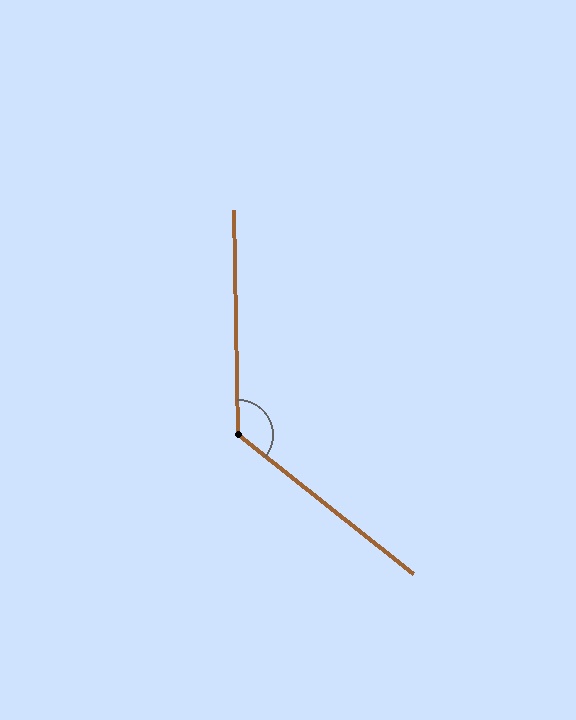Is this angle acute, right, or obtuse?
It is obtuse.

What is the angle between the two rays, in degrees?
Approximately 129 degrees.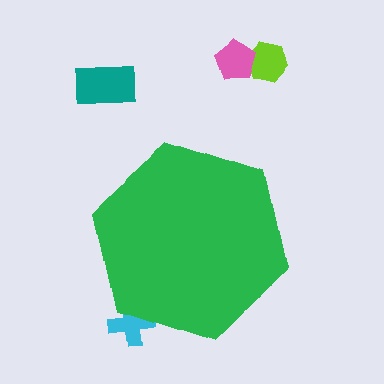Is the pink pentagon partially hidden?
No, the pink pentagon is fully visible.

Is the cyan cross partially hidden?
Yes, the cyan cross is partially hidden behind the green hexagon.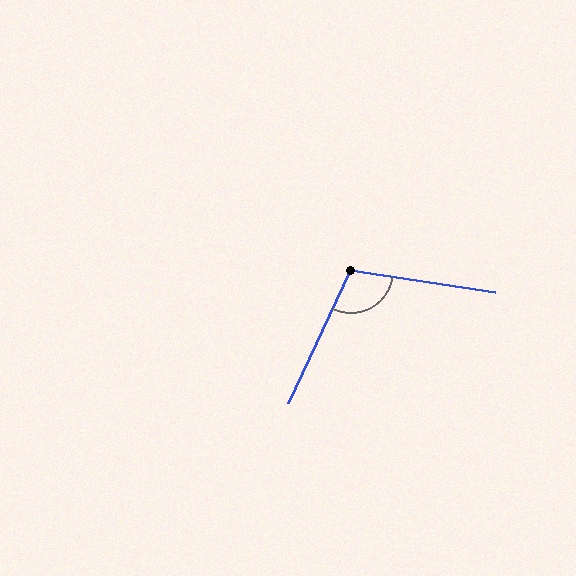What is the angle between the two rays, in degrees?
Approximately 106 degrees.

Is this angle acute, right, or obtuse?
It is obtuse.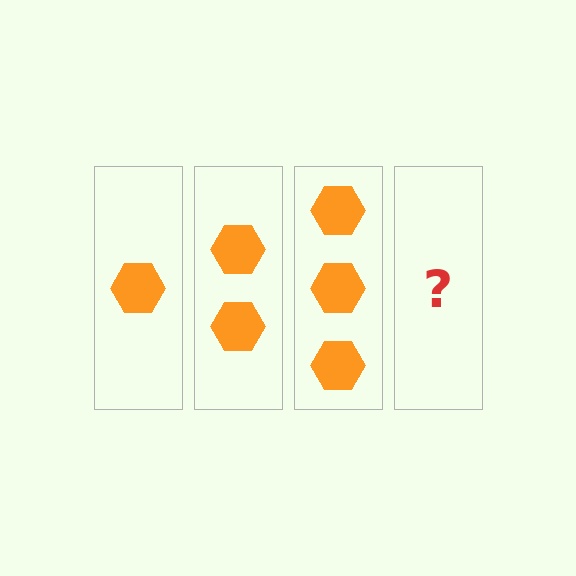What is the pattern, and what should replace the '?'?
The pattern is that each step adds one more hexagon. The '?' should be 4 hexagons.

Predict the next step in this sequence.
The next step is 4 hexagons.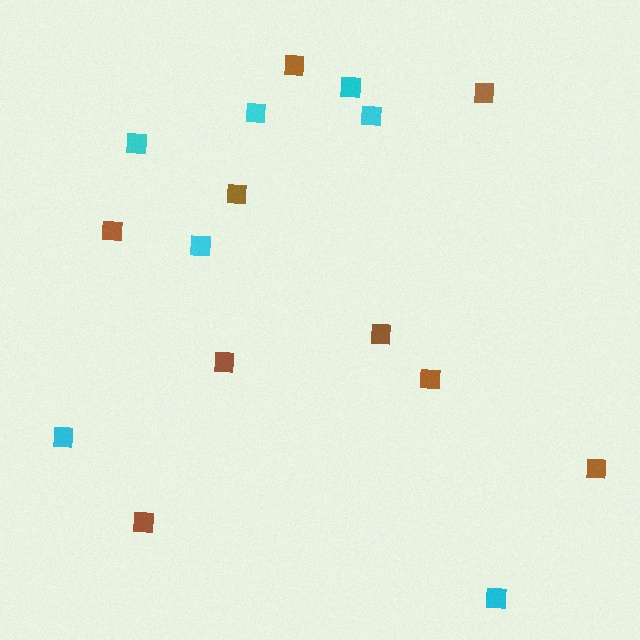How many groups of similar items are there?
There are 2 groups: one group of brown squares (9) and one group of cyan squares (7).